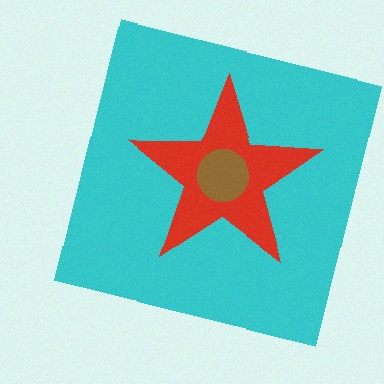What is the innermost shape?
The brown circle.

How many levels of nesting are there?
3.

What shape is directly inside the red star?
The brown circle.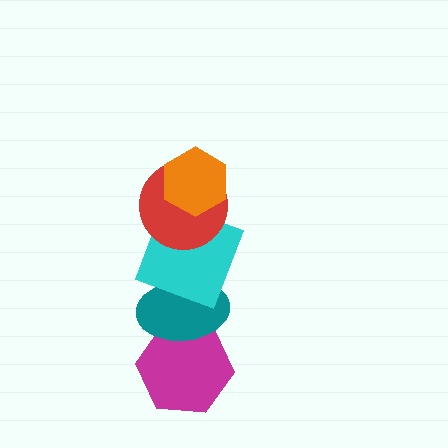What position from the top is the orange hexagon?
The orange hexagon is 1st from the top.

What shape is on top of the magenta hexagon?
The teal ellipse is on top of the magenta hexagon.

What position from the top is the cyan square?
The cyan square is 3rd from the top.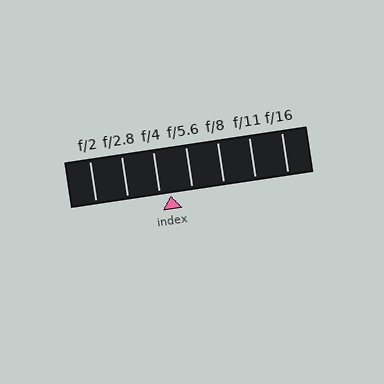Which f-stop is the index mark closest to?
The index mark is closest to f/4.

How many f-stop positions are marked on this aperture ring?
There are 7 f-stop positions marked.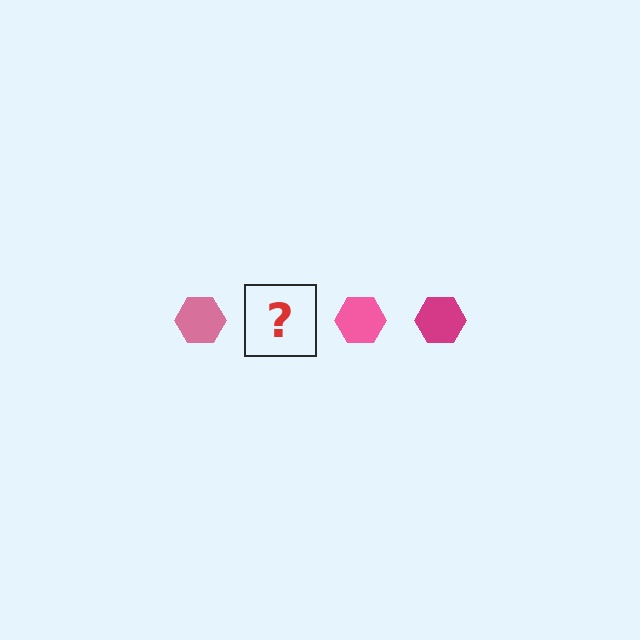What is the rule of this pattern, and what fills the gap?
The rule is that the pattern cycles through pink, magenta hexagons. The gap should be filled with a magenta hexagon.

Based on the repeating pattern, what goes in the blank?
The blank should be a magenta hexagon.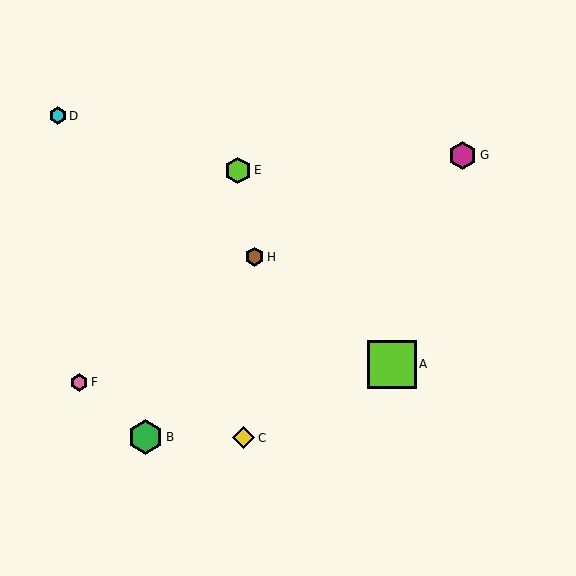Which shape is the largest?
The lime square (labeled A) is the largest.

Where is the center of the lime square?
The center of the lime square is at (392, 364).